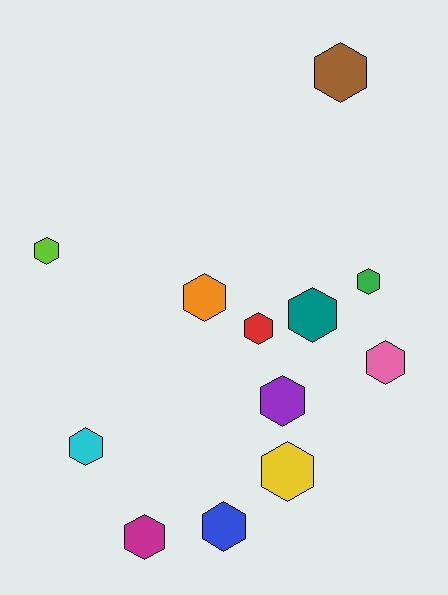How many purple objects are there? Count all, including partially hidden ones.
There is 1 purple object.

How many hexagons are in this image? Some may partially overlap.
There are 12 hexagons.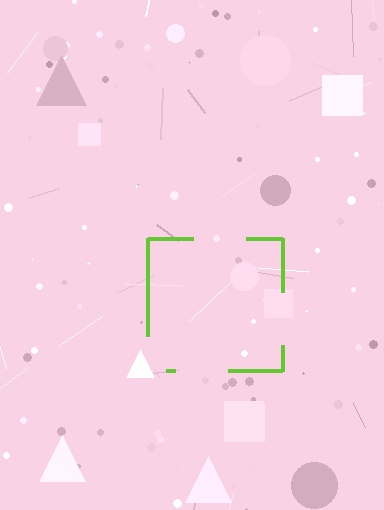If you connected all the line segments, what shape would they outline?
They would outline a square.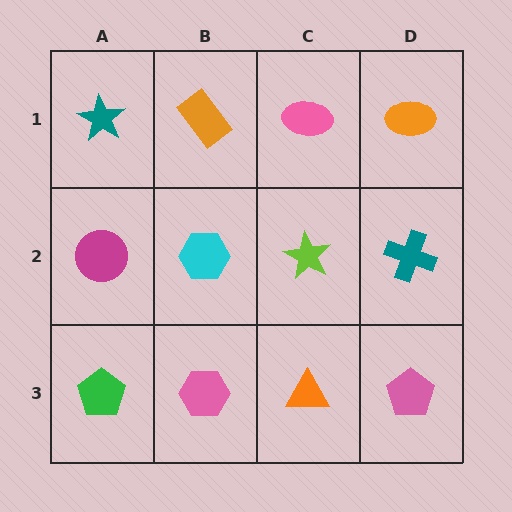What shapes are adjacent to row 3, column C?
A lime star (row 2, column C), a pink hexagon (row 3, column B), a pink pentagon (row 3, column D).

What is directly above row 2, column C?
A pink ellipse.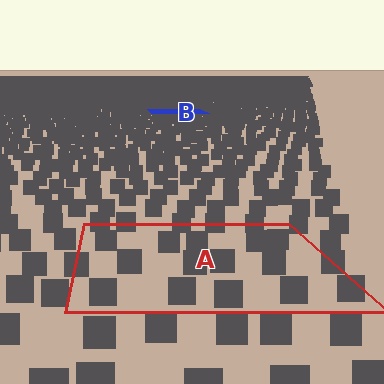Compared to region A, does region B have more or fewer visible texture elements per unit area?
Region B has more texture elements per unit area — they are packed more densely because it is farther away.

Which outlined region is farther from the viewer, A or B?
Region B is farther from the viewer — the texture elements inside it appear smaller and more densely packed.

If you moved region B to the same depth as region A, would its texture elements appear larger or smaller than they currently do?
They would appear larger. At a closer depth, the same texture elements are projected at a bigger on-screen size.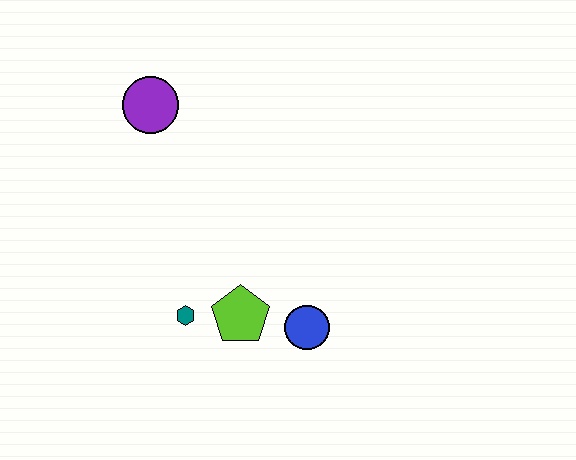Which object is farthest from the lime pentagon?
The purple circle is farthest from the lime pentagon.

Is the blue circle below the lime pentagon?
Yes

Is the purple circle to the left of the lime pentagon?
Yes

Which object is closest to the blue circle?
The lime pentagon is closest to the blue circle.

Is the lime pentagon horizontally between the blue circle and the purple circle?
Yes